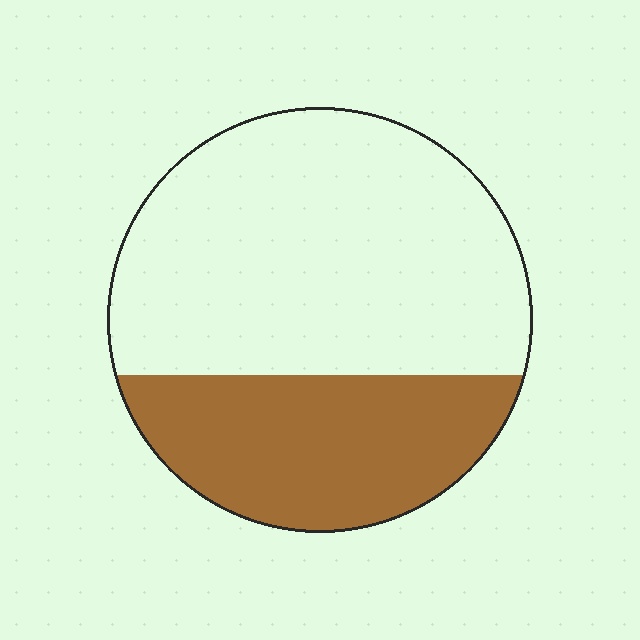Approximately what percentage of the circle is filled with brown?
Approximately 35%.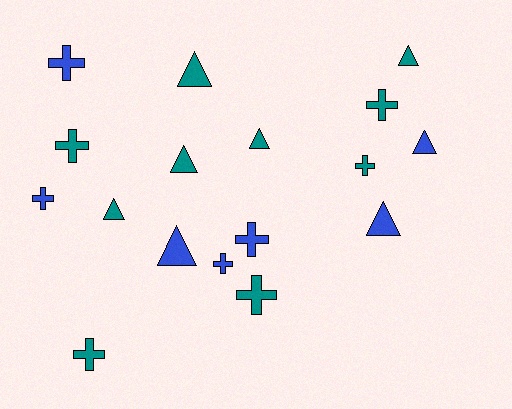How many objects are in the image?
There are 17 objects.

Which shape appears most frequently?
Cross, with 9 objects.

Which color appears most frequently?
Teal, with 10 objects.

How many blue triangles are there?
There are 3 blue triangles.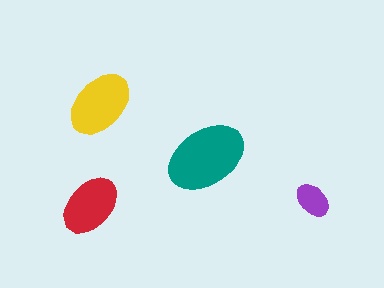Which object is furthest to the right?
The purple ellipse is rightmost.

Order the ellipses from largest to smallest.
the teal one, the yellow one, the red one, the purple one.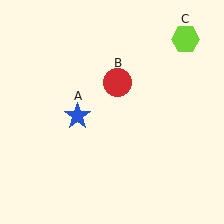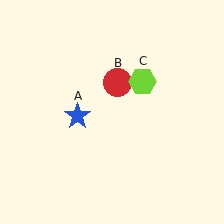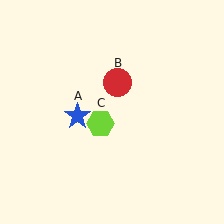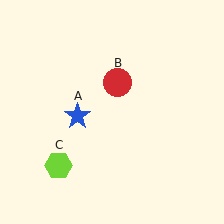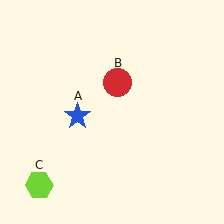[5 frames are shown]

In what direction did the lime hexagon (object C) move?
The lime hexagon (object C) moved down and to the left.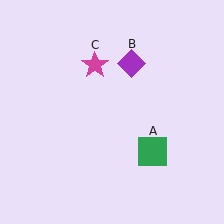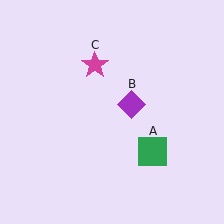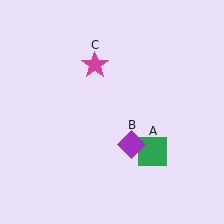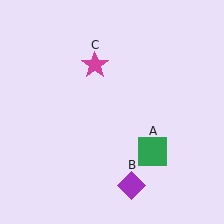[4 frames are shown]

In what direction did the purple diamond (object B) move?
The purple diamond (object B) moved down.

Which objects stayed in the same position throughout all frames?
Green square (object A) and magenta star (object C) remained stationary.